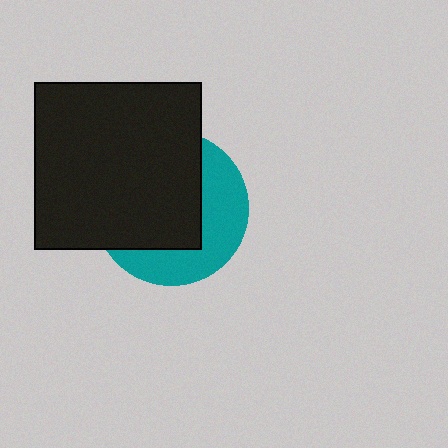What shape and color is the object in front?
The object in front is a black square.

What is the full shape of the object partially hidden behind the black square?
The partially hidden object is a teal circle.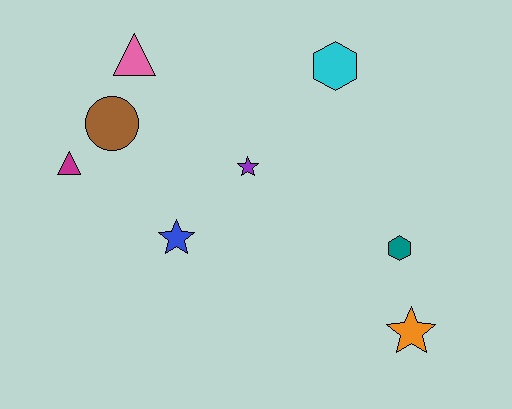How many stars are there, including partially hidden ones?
There are 3 stars.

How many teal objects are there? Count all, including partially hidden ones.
There is 1 teal object.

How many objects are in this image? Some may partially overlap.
There are 8 objects.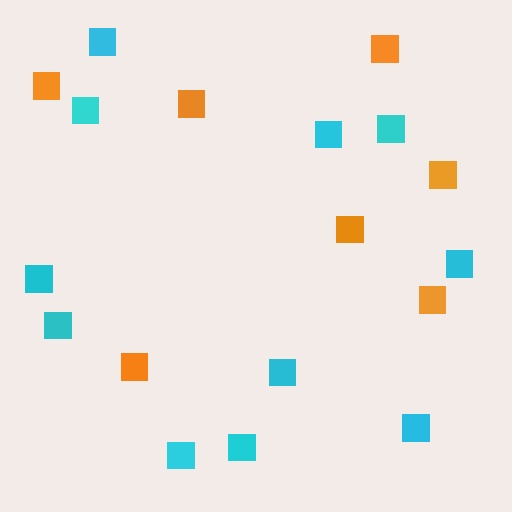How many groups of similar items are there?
There are 2 groups: one group of cyan squares (11) and one group of orange squares (7).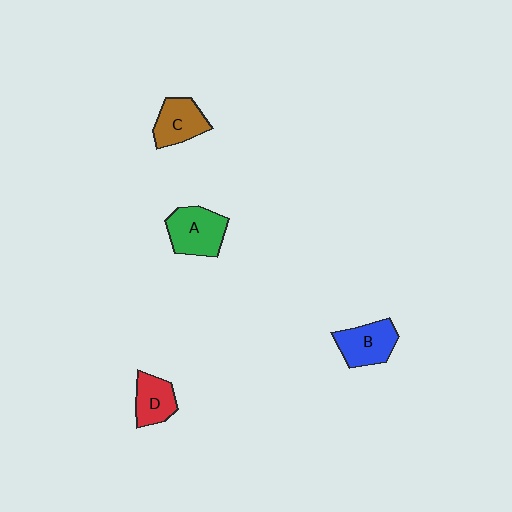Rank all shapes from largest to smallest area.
From largest to smallest: A (green), B (blue), C (brown), D (red).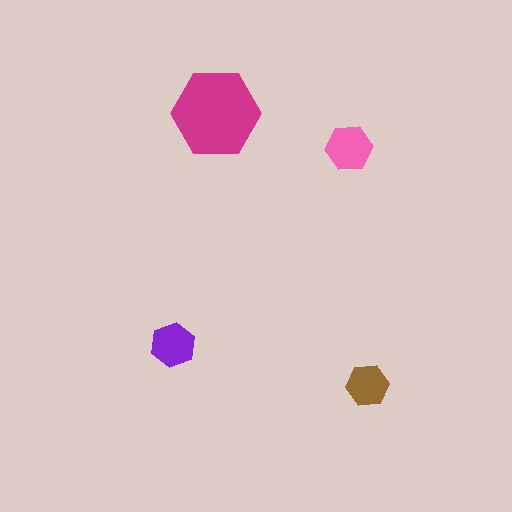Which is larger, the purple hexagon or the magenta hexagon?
The magenta one.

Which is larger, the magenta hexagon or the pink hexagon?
The magenta one.